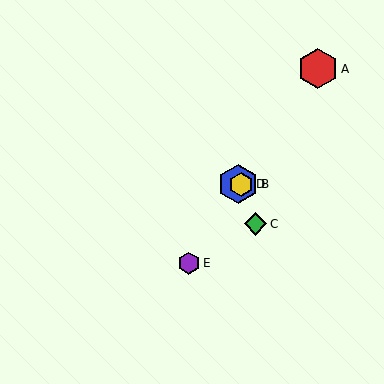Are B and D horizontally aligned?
Yes, both are at y≈184.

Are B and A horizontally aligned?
No, B is at y≈184 and A is at y≈69.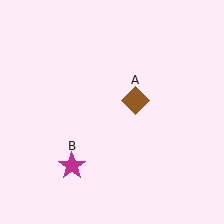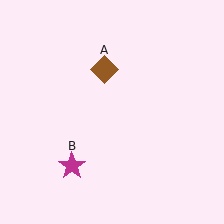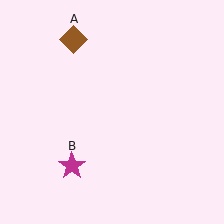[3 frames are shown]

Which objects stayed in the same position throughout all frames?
Magenta star (object B) remained stationary.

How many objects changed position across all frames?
1 object changed position: brown diamond (object A).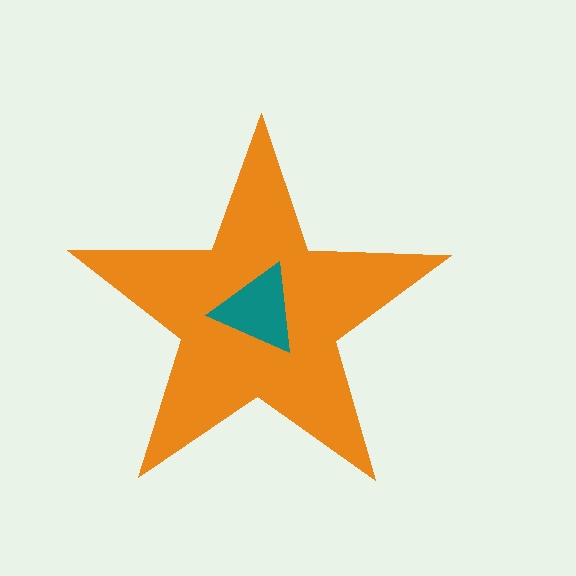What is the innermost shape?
The teal triangle.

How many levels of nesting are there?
2.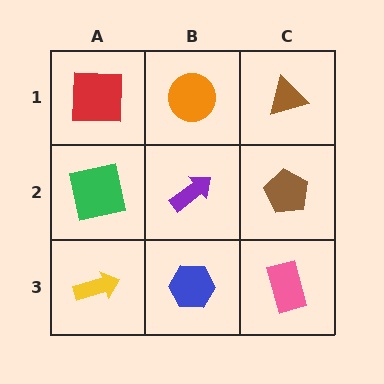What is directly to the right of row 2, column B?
A brown pentagon.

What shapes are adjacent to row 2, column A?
A red square (row 1, column A), a yellow arrow (row 3, column A), a purple arrow (row 2, column B).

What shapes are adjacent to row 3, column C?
A brown pentagon (row 2, column C), a blue hexagon (row 3, column B).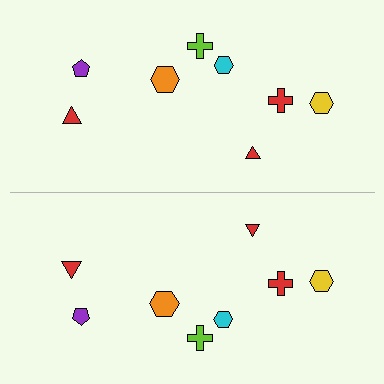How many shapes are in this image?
There are 16 shapes in this image.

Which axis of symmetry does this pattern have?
The pattern has a horizontal axis of symmetry running through the center of the image.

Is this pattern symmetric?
Yes, this pattern has bilateral (reflection) symmetry.